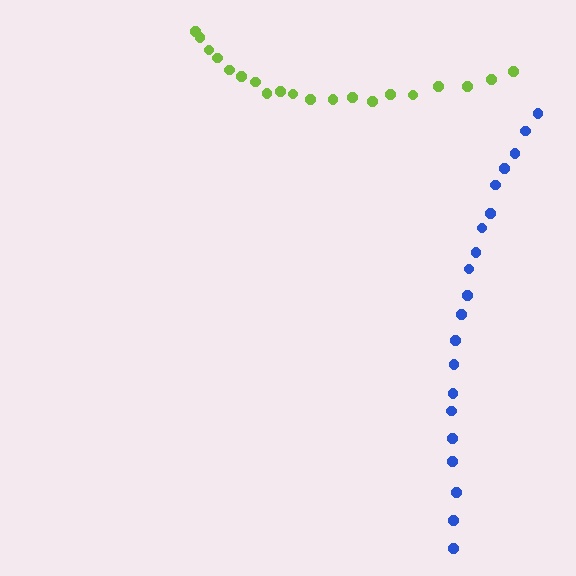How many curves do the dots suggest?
There are 2 distinct paths.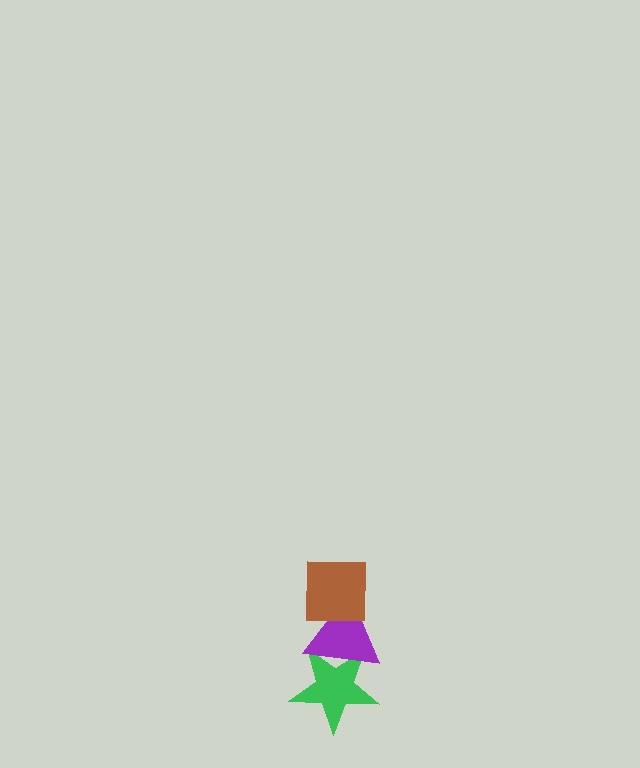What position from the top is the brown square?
The brown square is 1st from the top.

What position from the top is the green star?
The green star is 3rd from the top.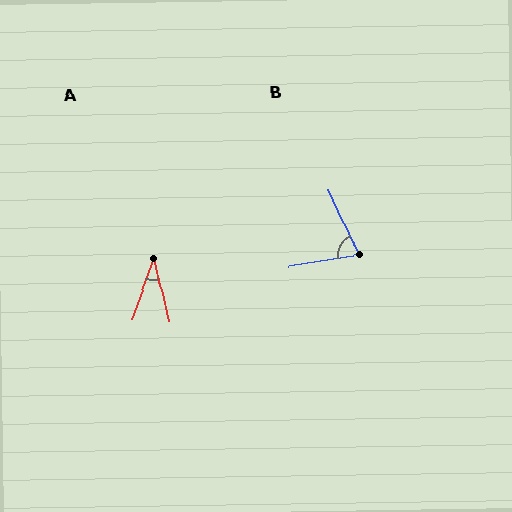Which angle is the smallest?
A, at approximately 33 degrees.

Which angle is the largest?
B, at approximately 75 degrees.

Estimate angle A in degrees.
Approximately 33 degrees.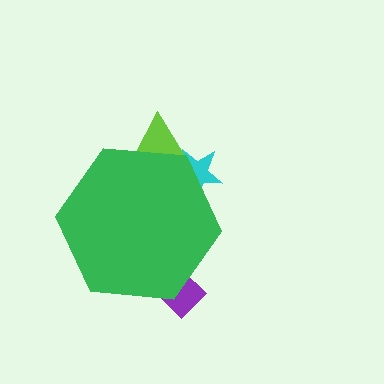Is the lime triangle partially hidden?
Yes, the lime triangle is partially hidden behind the green hexagon.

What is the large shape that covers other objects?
A green hexagon.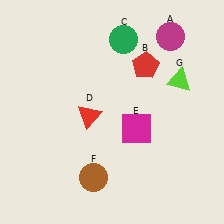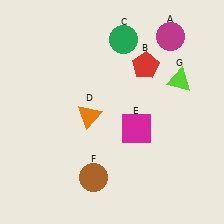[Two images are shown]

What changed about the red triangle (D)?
In Image 1, D is red. In Image 2, it changed to orange.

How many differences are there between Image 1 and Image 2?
There is 1 difference between the two images.